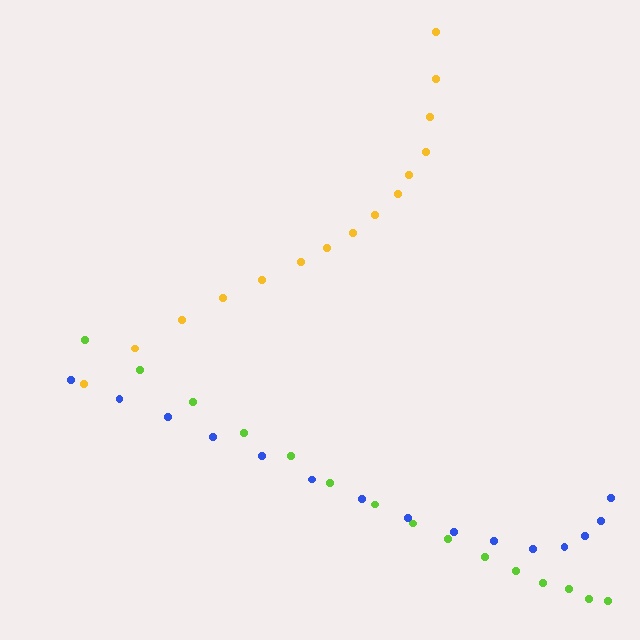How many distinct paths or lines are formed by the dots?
There are 3 distinct paths.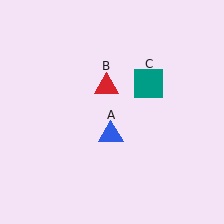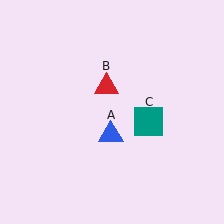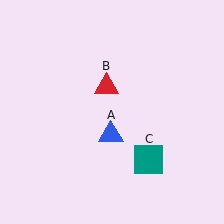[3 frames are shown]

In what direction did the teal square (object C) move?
The teal square (object C) moved down.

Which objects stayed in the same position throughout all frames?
Blue triangle (object A) and red triangle (object B) remained stationary.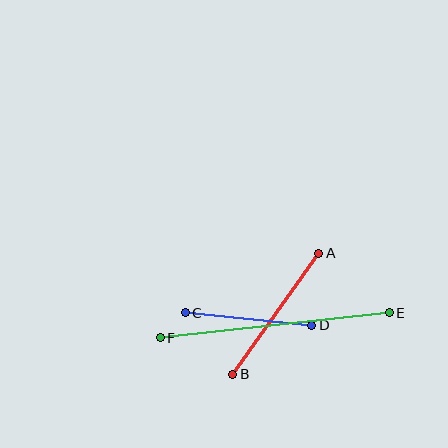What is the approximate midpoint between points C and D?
The midpoint is at approximately (249, 319) pixels.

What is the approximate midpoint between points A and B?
The midpoint is at approximately (276, 314) pixels.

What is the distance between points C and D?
The distance is approximately 127 pixels.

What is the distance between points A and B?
The distance is approximately 148 pixels.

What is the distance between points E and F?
The distance is approximately 231 pixels.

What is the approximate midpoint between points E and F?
The midpoint is at approximately (275, 325) pixels.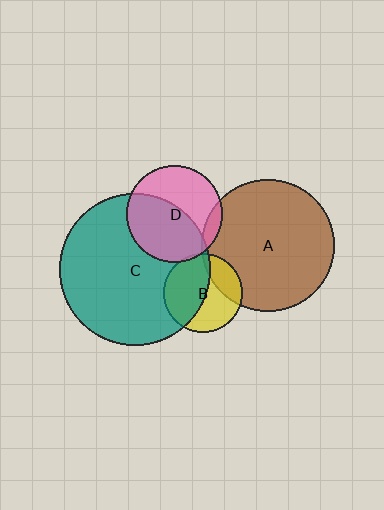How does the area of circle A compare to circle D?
Approximately 1.9 times.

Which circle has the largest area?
Circle C (teal).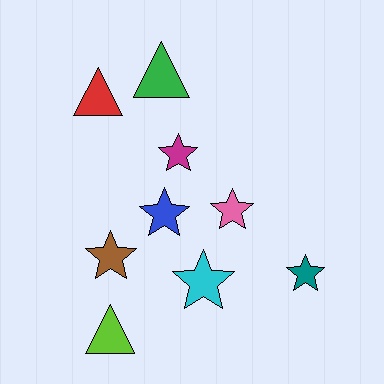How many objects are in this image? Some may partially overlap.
There are 9 objects.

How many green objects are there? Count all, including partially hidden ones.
There is 1 green object.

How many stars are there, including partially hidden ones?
There are 6 stars.